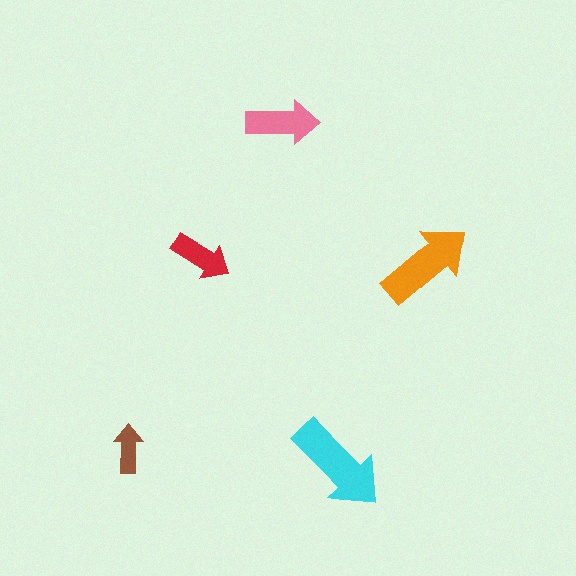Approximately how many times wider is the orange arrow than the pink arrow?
About 1.5 times wider.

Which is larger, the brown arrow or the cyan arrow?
The cyan one.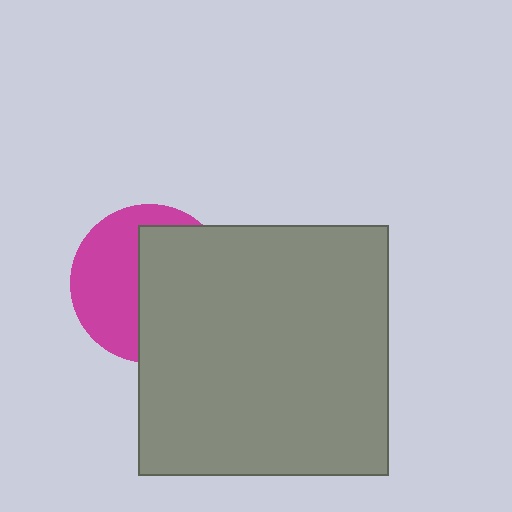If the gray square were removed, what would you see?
You would see the complete magenta circle.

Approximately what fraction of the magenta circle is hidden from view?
Roughly 54% of the magenta circle is hidden behind the gray square.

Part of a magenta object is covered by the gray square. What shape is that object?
It is a circle.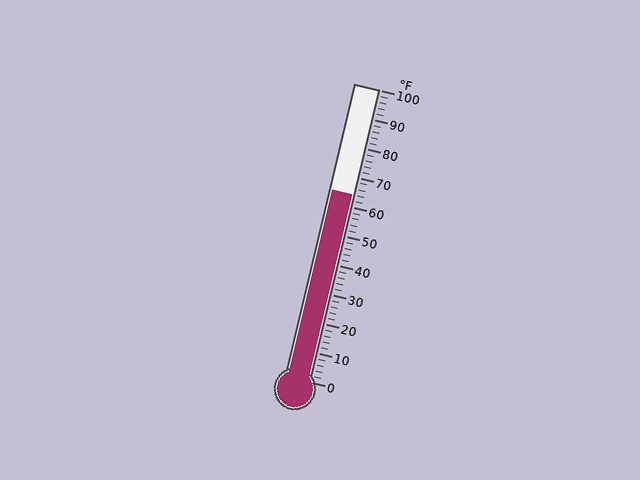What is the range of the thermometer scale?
The thermometer scale ranges from 0°F to 100°F.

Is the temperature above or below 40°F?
The temperature is above 40°F.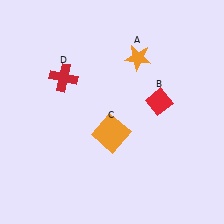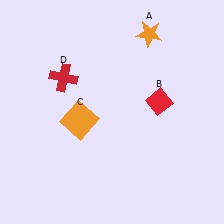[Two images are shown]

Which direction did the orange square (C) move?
The orange square (C) moved left.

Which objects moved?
The objects that moved are: the orange star (A), the orange square (C).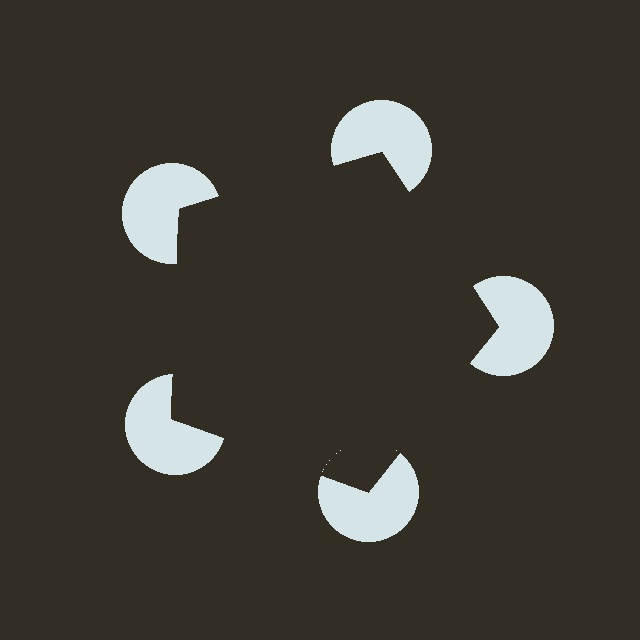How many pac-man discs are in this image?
There are 5 — one at each vertex of the illusory pentagon.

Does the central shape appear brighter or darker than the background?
It typically appears slightly darker than the background, even though no actual brightness change is drawn.